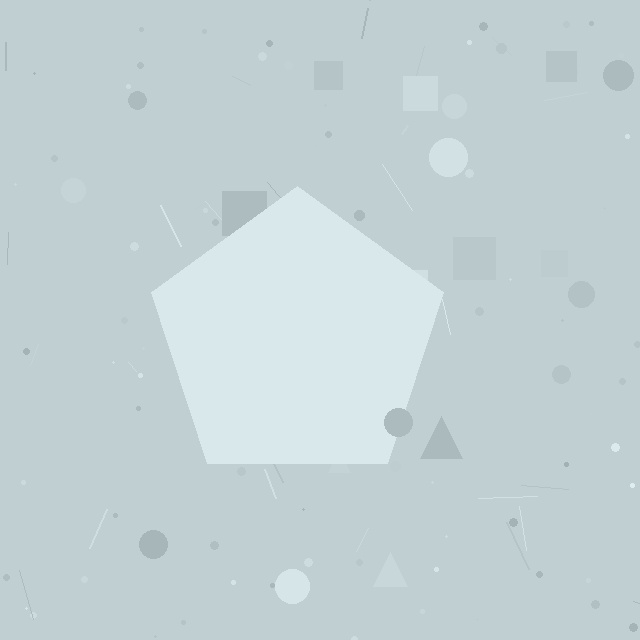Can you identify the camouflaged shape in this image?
The camouflaged shape is a pentagon.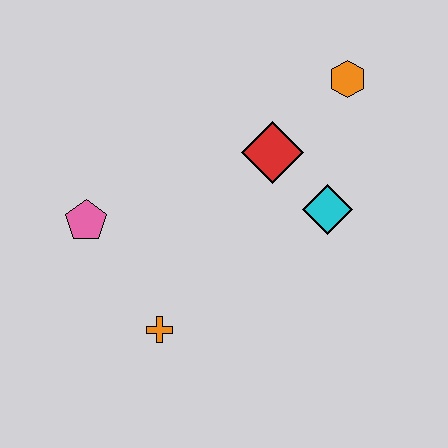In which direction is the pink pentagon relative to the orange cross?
The pink pentagon is above the orange cross.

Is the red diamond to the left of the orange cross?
No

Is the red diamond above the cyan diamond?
Yes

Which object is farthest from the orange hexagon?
The orange cross is farthest from the orange hexagon.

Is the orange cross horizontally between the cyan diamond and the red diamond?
No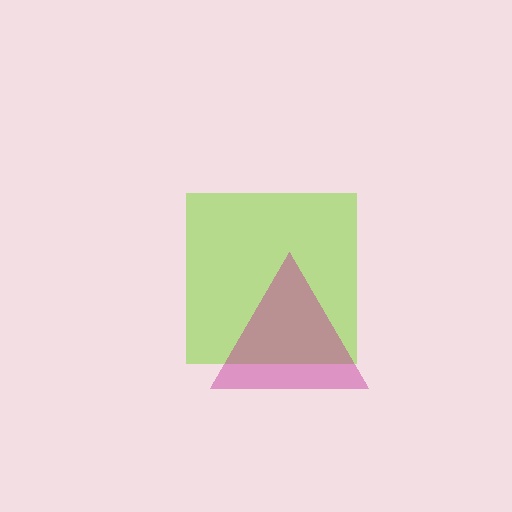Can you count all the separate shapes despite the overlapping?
Yes, there are 2 separate shapes.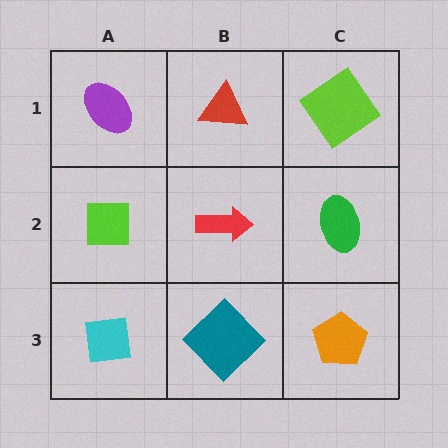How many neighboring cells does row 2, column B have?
4.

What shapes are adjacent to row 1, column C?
A green ellipse (row 2, column C), a red triangle (row 1, column B).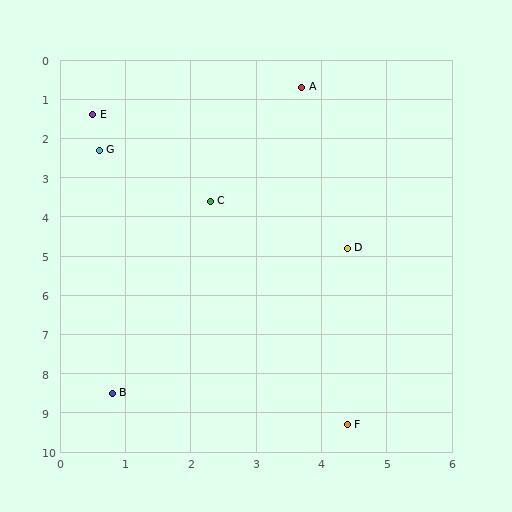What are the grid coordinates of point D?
Point D is at approximately (4.4, 4.8).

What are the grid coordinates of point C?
Point C is at approximately (2.3, 3.6).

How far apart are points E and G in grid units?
Points E and G are about 0.9 grid units apart.